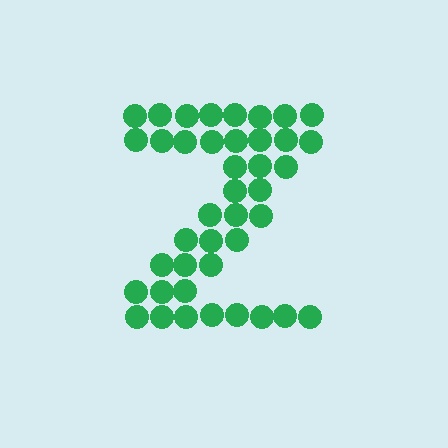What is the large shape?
The large shape is the letter Z.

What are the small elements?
The small elements are circles.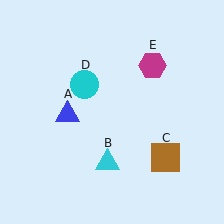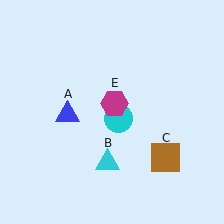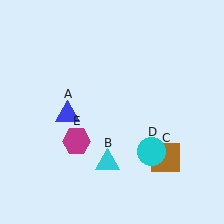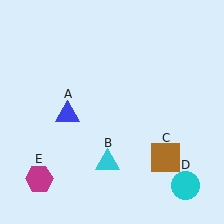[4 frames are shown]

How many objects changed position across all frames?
2 objects changed position: cyan circle (object D), magenta hexagon (object E).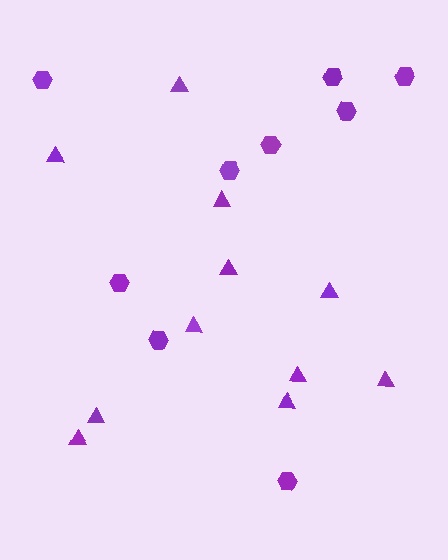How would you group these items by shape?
There are 2 groups: one group of hexagons (9) and one group of triangles (11).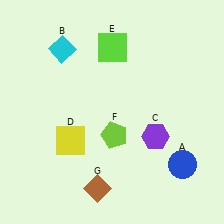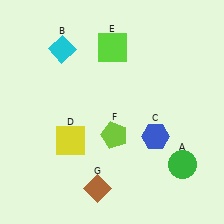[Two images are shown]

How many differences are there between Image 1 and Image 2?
There are 2 differences between the two images.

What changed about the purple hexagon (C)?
In Image 1, C is purple. In Image 2, it changed to blue.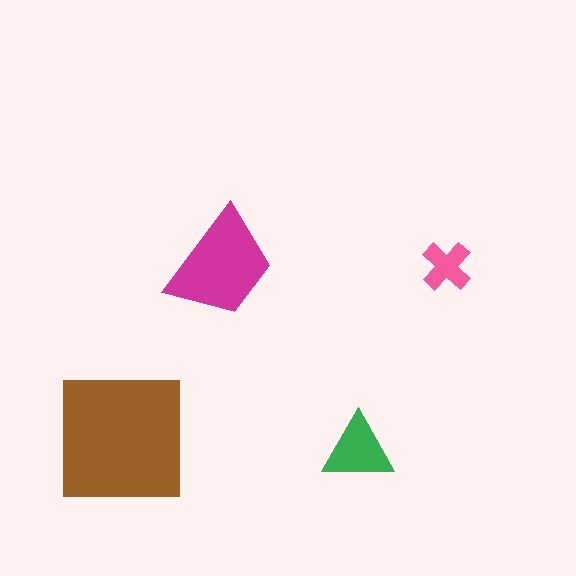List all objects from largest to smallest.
The brown square, the magenta trapezoid, the green triangle, the pink cross.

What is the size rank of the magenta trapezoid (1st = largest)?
2nd.